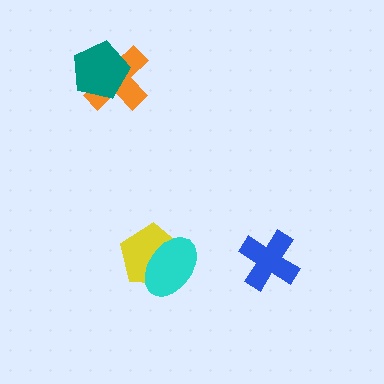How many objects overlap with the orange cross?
1 object overlaps with the orange cross.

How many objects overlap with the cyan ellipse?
1 object overlaps with the cyan ellipse.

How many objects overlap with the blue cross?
0 objects overlap with the blue cross.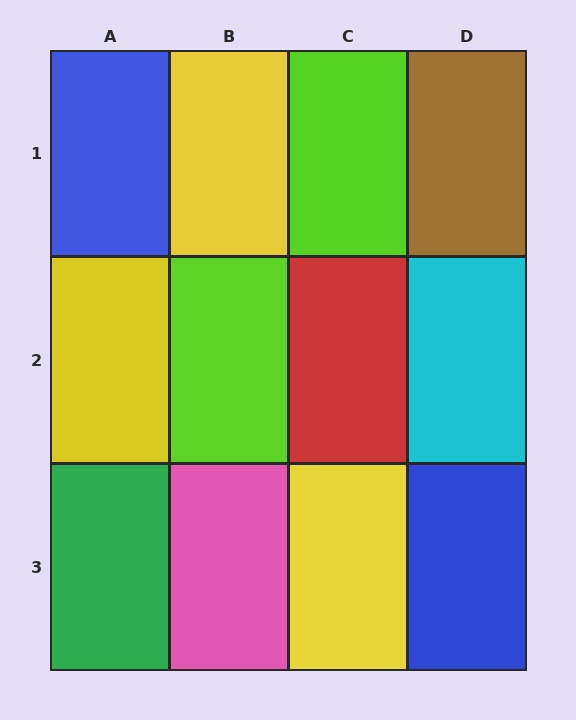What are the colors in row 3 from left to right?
Green, pink, yellow, blue.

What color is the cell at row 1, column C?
Lime.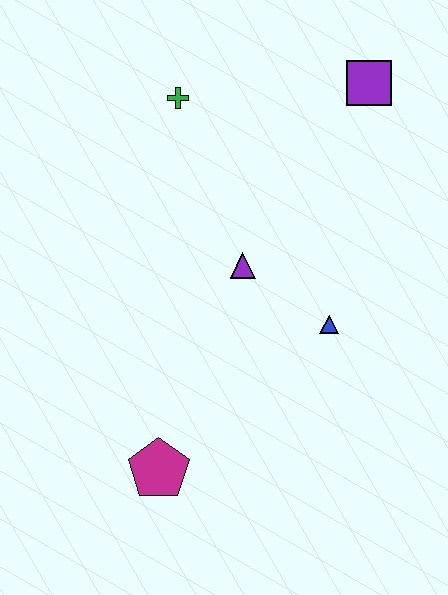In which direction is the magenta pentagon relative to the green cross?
The magenta pentagon is below the green cross.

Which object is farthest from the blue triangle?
The green cross is farthest from the blue triangle.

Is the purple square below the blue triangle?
No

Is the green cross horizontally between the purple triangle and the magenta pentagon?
Yes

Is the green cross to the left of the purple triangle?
Yes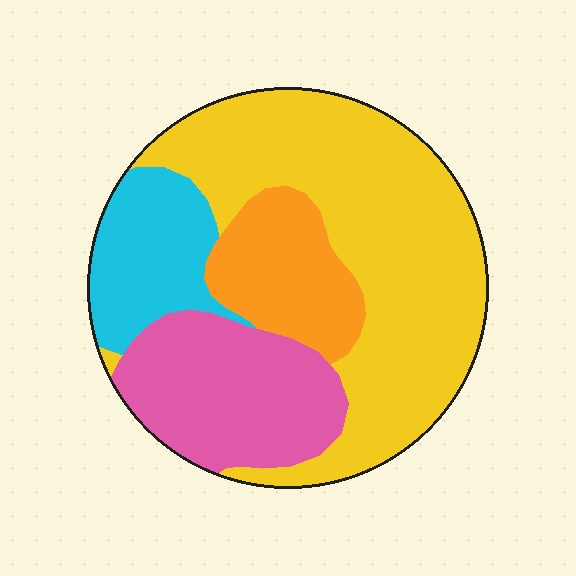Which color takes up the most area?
Yellow, at roughly 50%.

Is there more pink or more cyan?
Pink.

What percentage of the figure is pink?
Pink covers around 20% of the figure.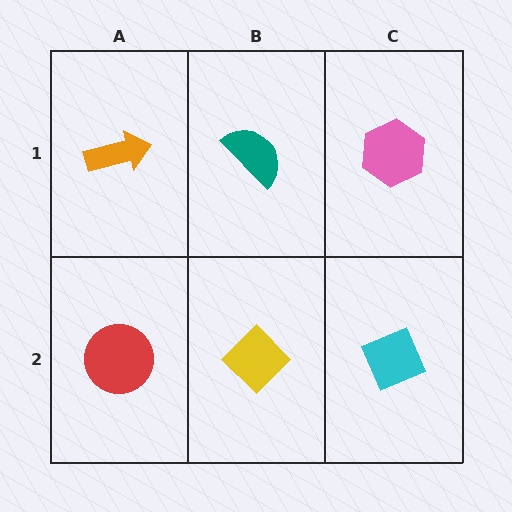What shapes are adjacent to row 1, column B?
A yellow diamond (row 2, column B), an orange arrow (row 1, column A), a pink hexagon (row 1, column C).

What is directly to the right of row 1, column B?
A pink hexagon.